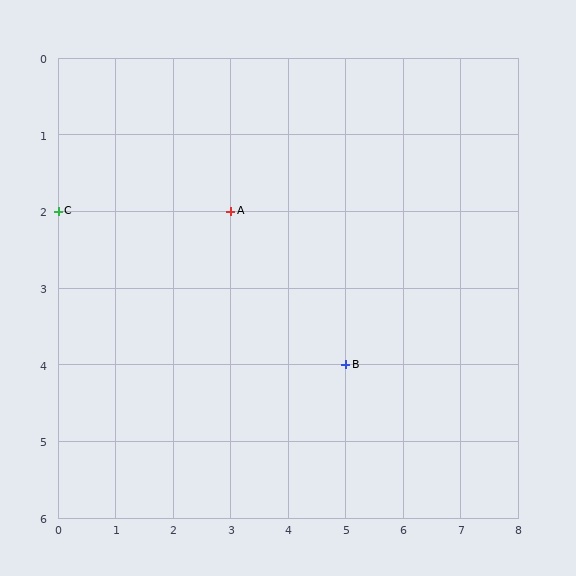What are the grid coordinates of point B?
Point B is at grid coordinates (5, 4).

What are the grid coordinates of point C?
Point C is at grid coordinates (0, 2).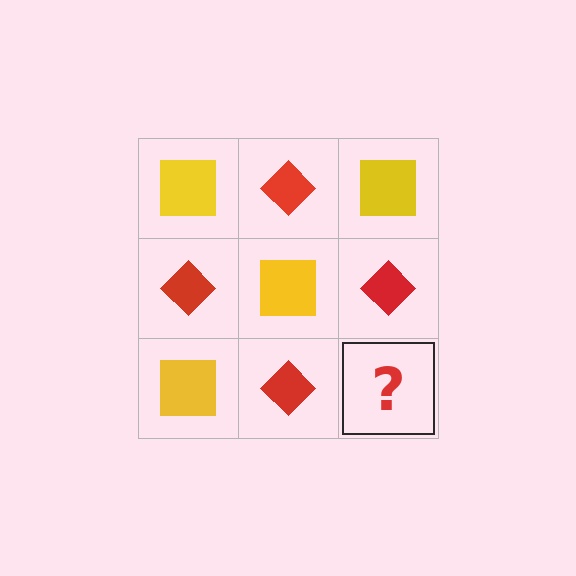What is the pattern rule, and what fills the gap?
The rule is that it alternates yellow square and red diamond in a checkerboard pattern. The gap should be filled with a yellow square.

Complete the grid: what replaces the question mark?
The question mark should be replaced with a yellow square.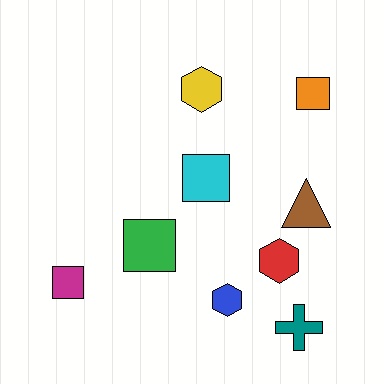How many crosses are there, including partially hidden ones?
There is 1 cross.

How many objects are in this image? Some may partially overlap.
There are 9 objects.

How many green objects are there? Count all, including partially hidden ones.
There is 1 green object.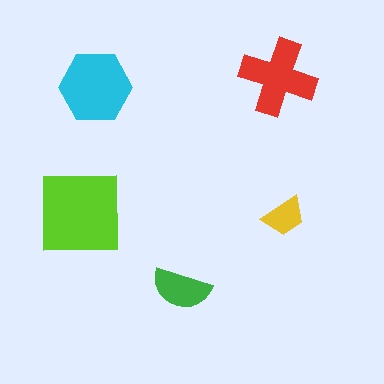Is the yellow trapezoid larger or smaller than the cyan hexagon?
Smaller.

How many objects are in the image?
There are 5 objects in the image.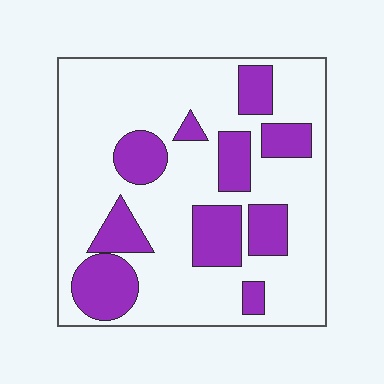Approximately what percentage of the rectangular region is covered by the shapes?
Approximately 30%.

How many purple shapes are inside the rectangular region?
10.